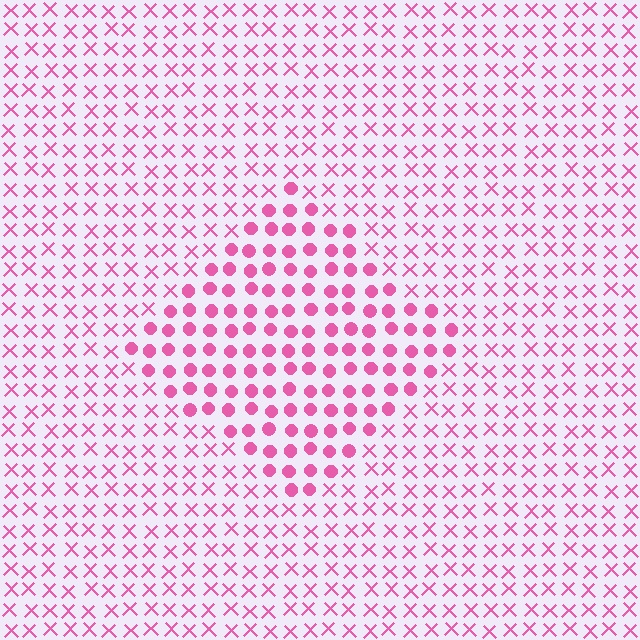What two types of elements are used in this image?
The image uses circles inside the diamond region and X marks outside it.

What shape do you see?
I see a diamond.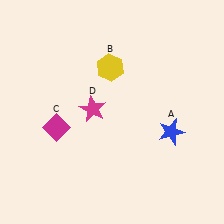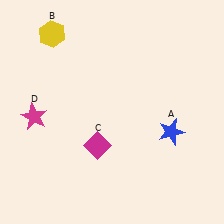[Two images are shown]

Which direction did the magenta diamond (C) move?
The magenta diamond (C) moved right.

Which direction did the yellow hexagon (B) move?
The yellow hexagon (B) moved left.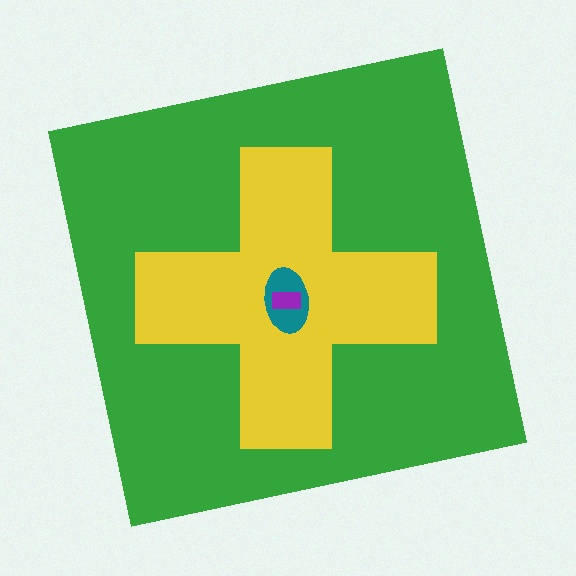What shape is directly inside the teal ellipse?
The purple rectangle.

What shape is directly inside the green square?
The yellow cross.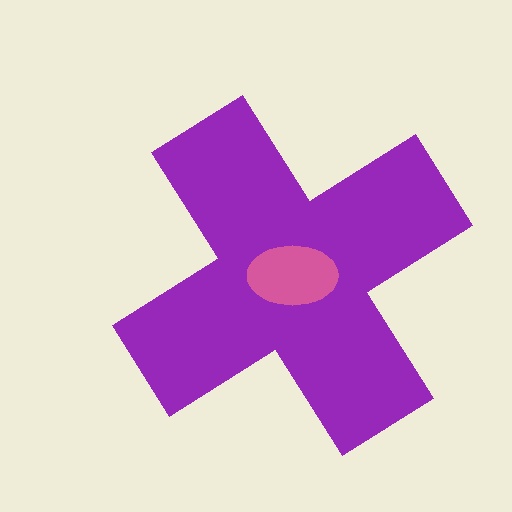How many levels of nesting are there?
2.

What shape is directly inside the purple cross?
The pink ellipse.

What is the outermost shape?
The purple cross.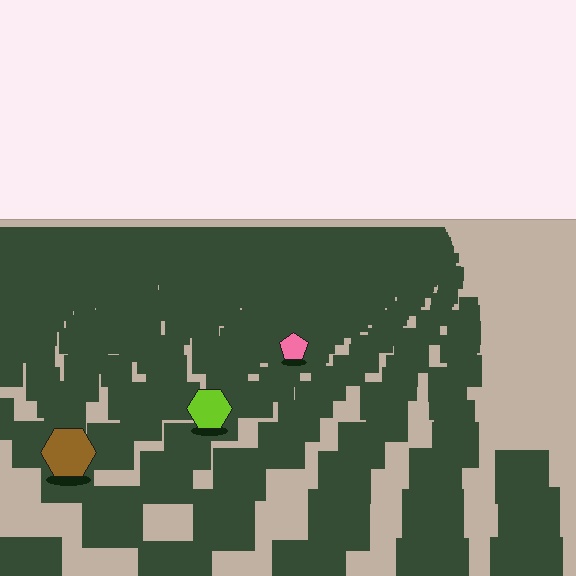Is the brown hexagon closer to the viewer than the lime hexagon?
Yes. The brown hexagon is closer — you can tell from the texture gradient: the ground texture is coarser near it.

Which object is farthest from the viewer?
The pink pentagon is farthest from the viewer. It appears smaller and the ground texture around it is denser.